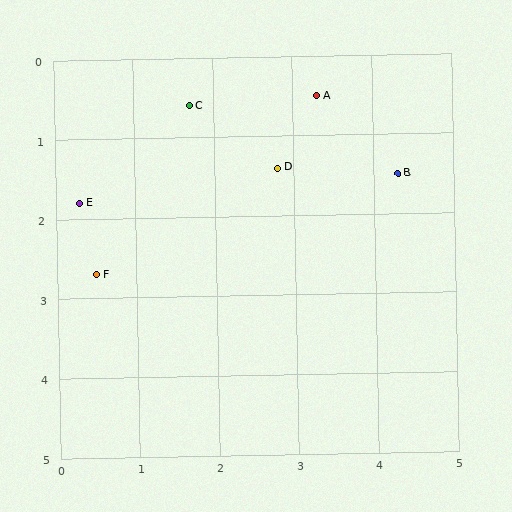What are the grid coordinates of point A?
Point A is at approximately (3.3, 0.5).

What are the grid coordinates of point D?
Point D is at approximately (2.8, 1.4).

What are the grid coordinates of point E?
Point E is at approximately (0.3, 1.8).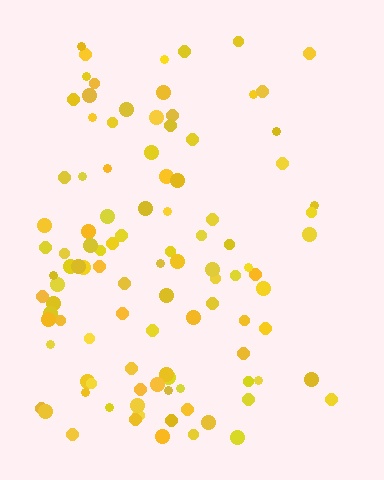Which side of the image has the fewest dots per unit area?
The right.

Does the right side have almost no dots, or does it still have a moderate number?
Still a moderate number, just noticeably fewer than the left.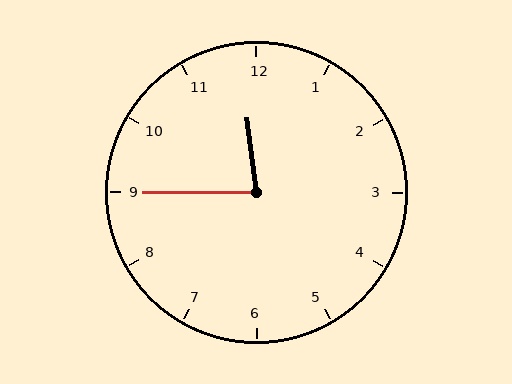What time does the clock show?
11:45.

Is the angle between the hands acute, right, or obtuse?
It is acute.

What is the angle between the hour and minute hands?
Approximately 82 degrees.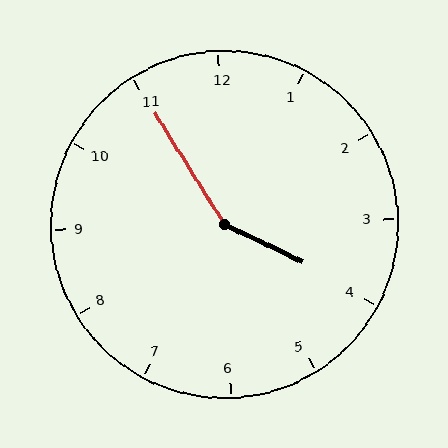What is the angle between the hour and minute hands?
Approximately 148 degrees.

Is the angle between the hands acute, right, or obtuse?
It is obtuse.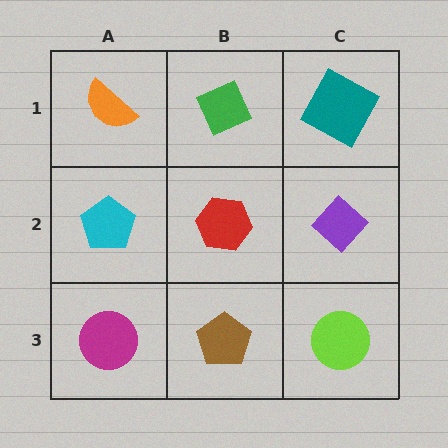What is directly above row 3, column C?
A purple diamond.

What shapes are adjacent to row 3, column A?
A cyan pentagon (row 2, column A), a brown pentagon (row 3, column B).